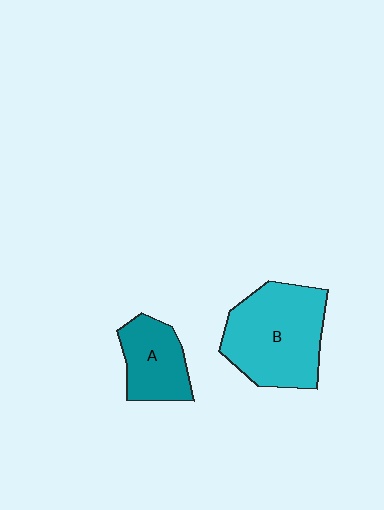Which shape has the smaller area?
Shape A (teal).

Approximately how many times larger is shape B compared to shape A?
Approximately 1.8 times.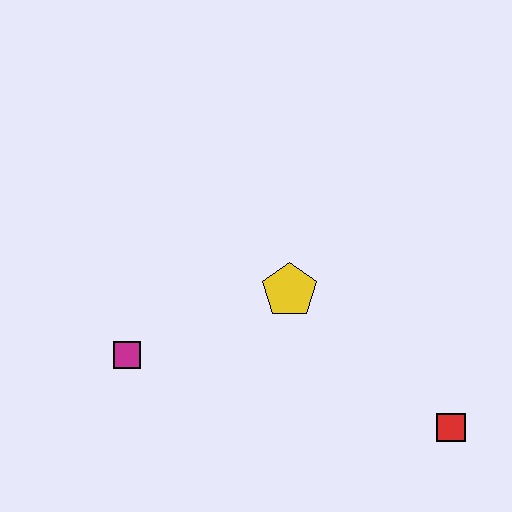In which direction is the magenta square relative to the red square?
The magenta square is to the left of the red square.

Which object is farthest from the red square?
The magenta square is farthest from the red square.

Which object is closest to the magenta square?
The yellow pentagon is closest to the magenta square.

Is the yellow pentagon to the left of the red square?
Yes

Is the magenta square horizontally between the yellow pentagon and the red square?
No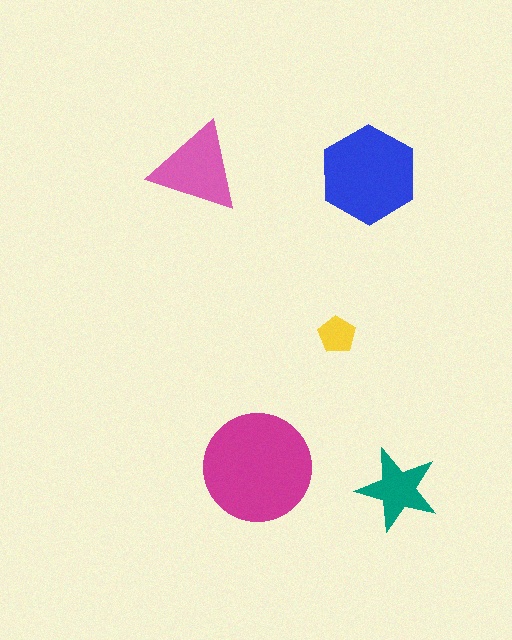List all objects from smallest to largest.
The yellow pentagon, the teal star, the pink triangle, the blue hexagon, the magenta circle.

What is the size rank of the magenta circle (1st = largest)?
1st.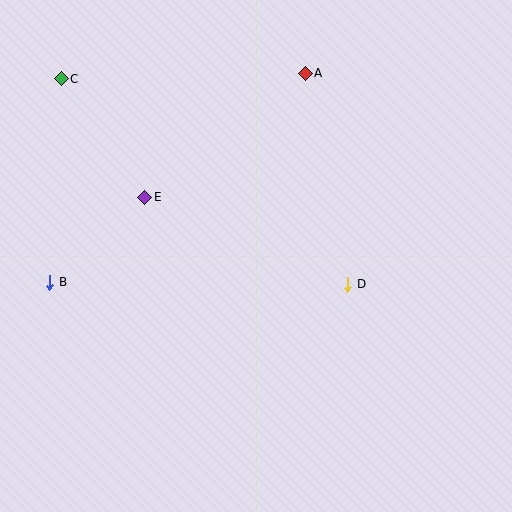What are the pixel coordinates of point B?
Point B is at (50, 282).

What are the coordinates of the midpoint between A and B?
The midpoint between A and B is at (177, 178).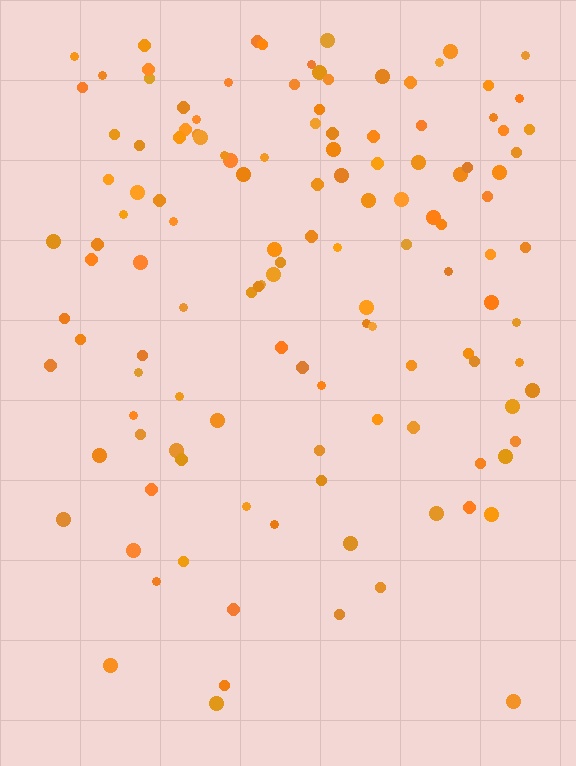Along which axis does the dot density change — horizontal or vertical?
Vertical.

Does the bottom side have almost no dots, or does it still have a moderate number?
Still a moderate number, just noticeably fewer than the top.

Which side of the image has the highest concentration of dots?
The top.